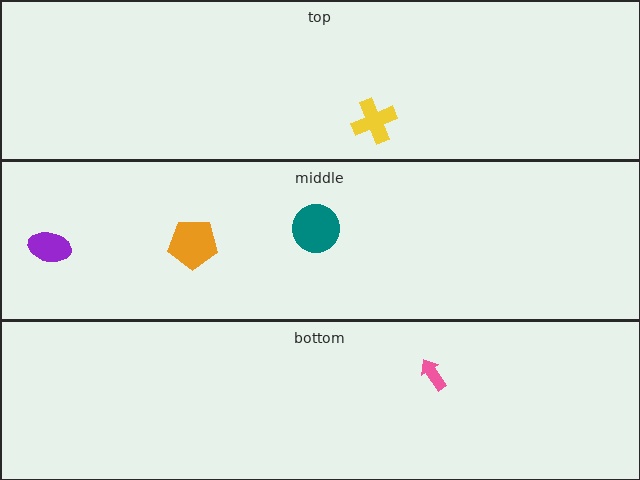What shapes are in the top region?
The yellow cross.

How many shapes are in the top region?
1.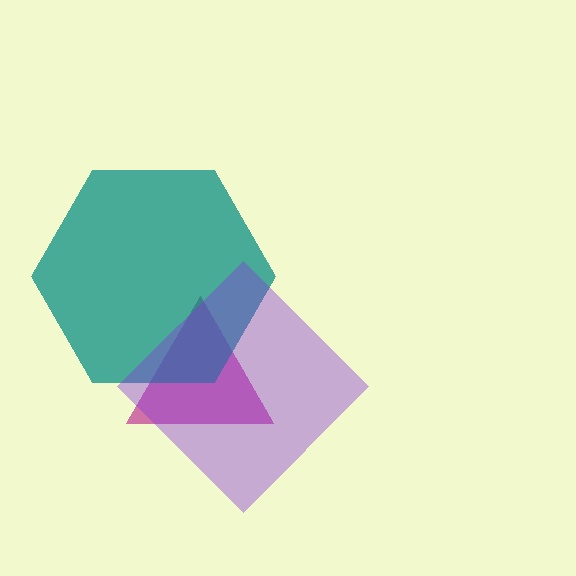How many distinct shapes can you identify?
There are 3 distinct shapes: a magenta triangle, a teal hexagon, a purple diamond.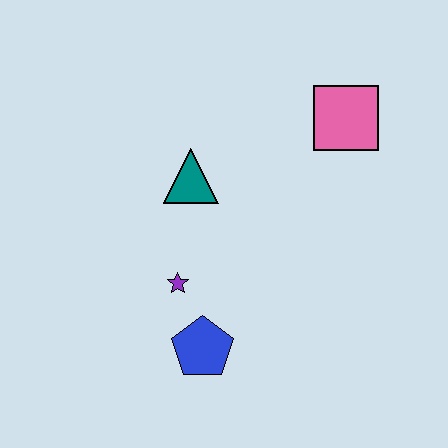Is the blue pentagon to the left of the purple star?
No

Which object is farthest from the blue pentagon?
The pink square is farthest from the blue pentagon.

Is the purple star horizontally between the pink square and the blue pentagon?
No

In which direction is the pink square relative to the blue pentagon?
The pink square is above the blue pentagon.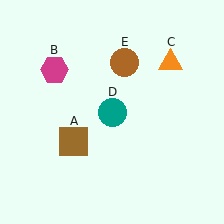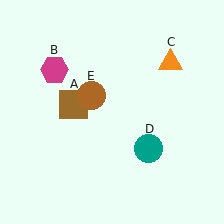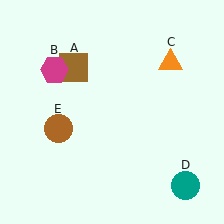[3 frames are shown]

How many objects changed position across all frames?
3 objects changed position: brown square (object A), teal circle (object D), brown circle (object E).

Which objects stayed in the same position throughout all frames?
Magenta hexagon (object B) and orange triangle (object C) remained stationary.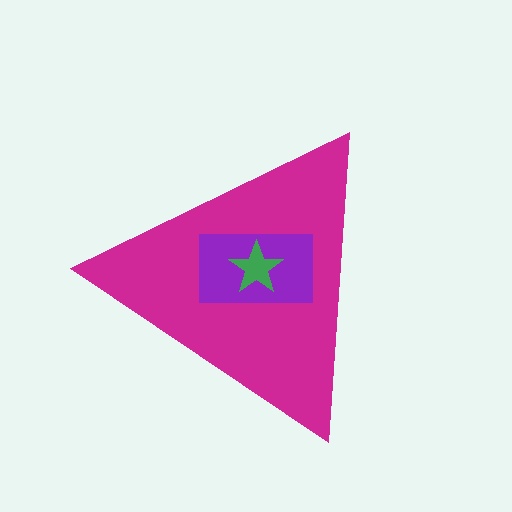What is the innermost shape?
The green star.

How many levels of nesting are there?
3.